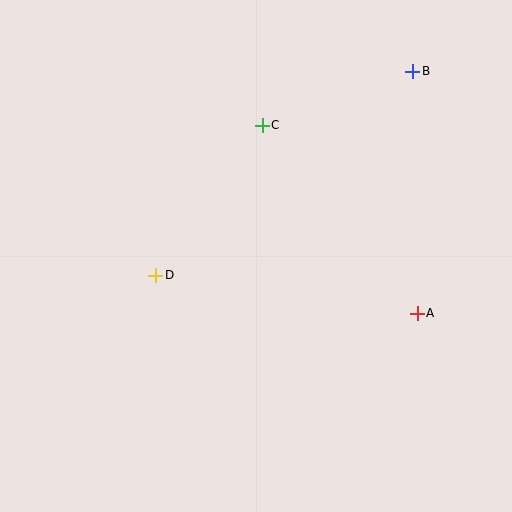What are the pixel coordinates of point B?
Point B is at (413, 71).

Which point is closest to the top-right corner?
Point B is closest to the top-right corner.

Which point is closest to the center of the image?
Point D at (156, 275) is closest to the center.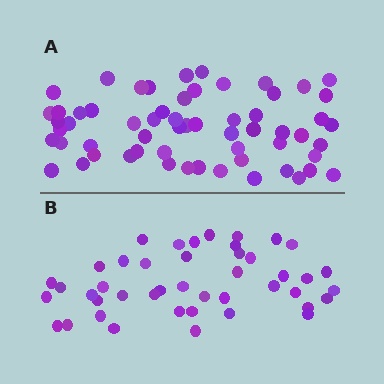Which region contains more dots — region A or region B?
Region A (the top region) has more dots.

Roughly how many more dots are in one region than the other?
Region A has approximately 15 more dots than region B.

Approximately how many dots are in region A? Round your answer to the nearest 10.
About 60 dots.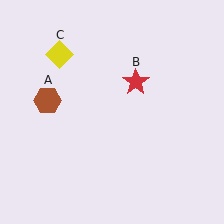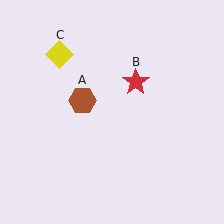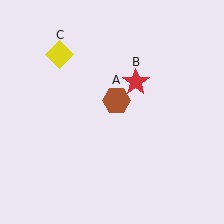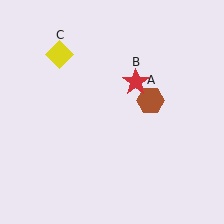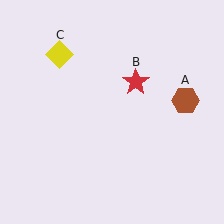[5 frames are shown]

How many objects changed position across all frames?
1 object changed position: brown hexagon (object A).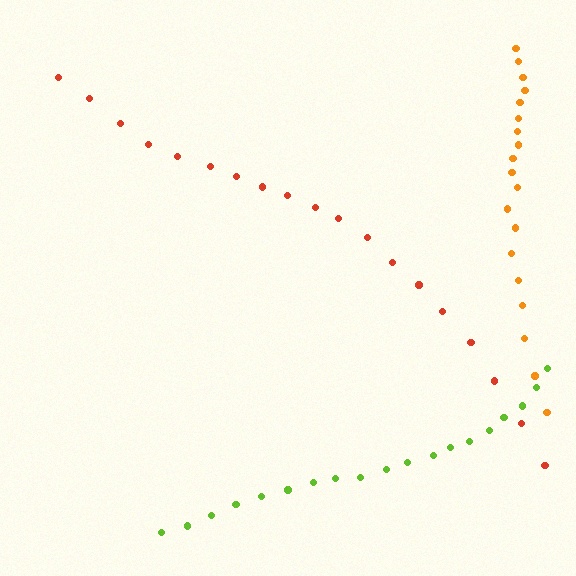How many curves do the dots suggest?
There are 3 distinct paths.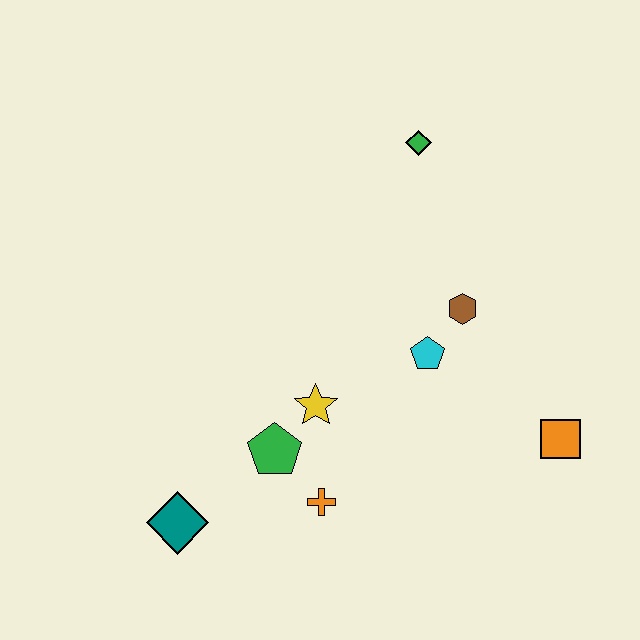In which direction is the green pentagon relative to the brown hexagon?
The green pentagon is to the left of the brown hexagon.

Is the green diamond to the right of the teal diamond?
Yes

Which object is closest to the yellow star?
The green pentagon is closest to the yellow star.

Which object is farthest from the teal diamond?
The green diamond is farthest from the teal diamond.